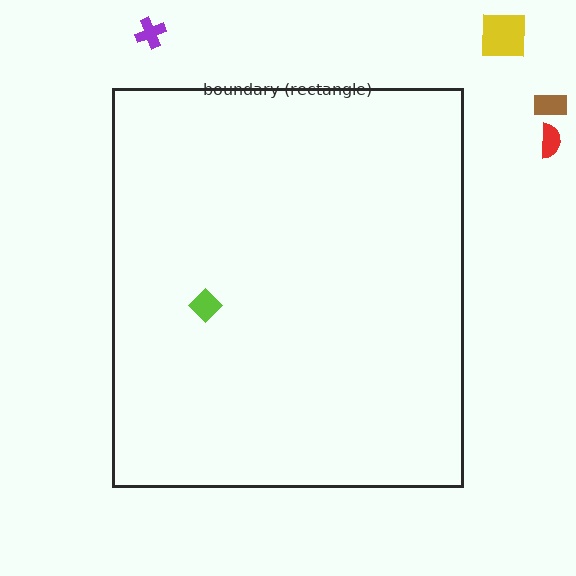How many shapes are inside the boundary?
1 inside, 4 outside.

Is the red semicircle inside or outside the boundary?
Outside.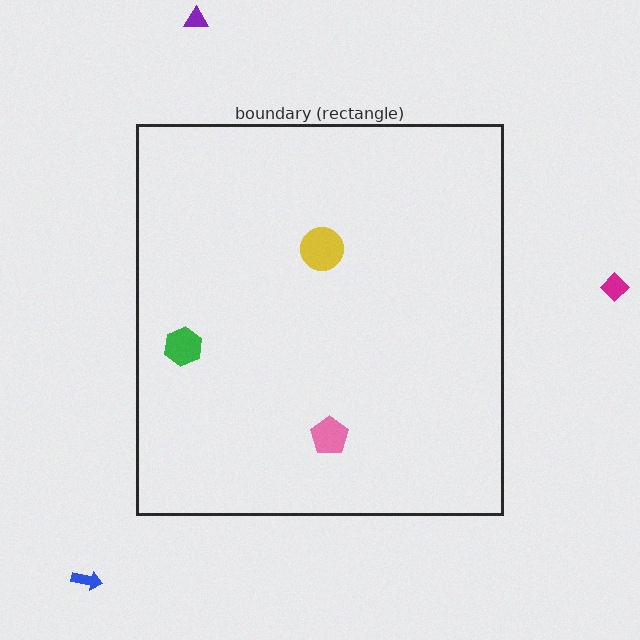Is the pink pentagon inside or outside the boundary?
Inside.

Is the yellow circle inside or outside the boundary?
Inside.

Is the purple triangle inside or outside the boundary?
Outside.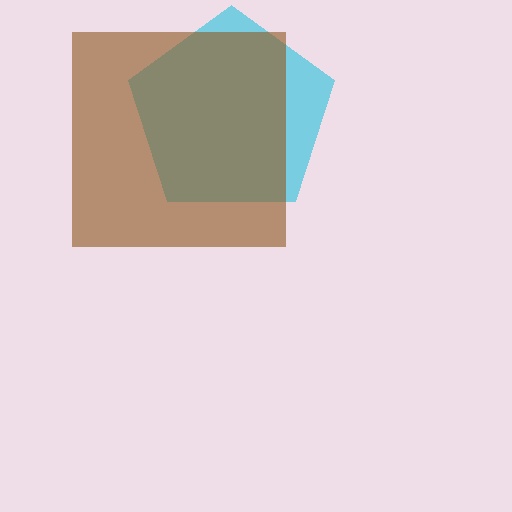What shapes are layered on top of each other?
The layered shapes are: a cyan pentagon, a brown square.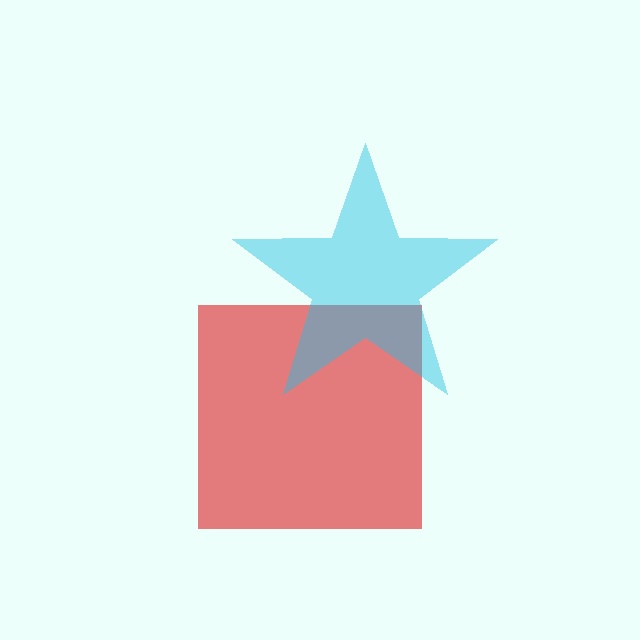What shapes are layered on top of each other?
The layered shapes are: a red square, a cyan star.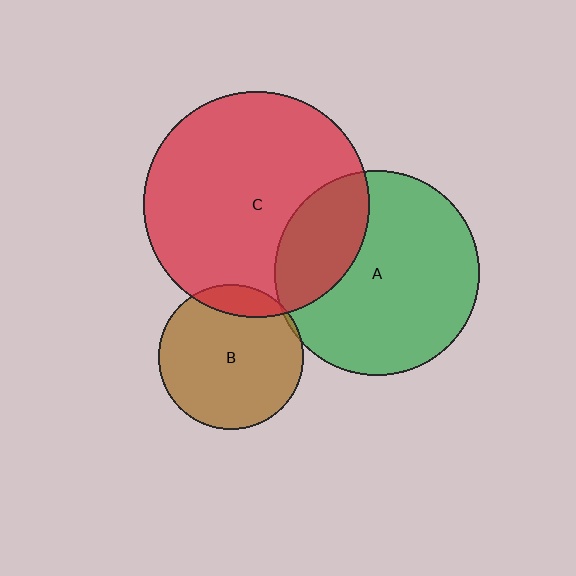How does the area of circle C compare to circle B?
Approximately 2.4 times.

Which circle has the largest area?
Circle C (red).